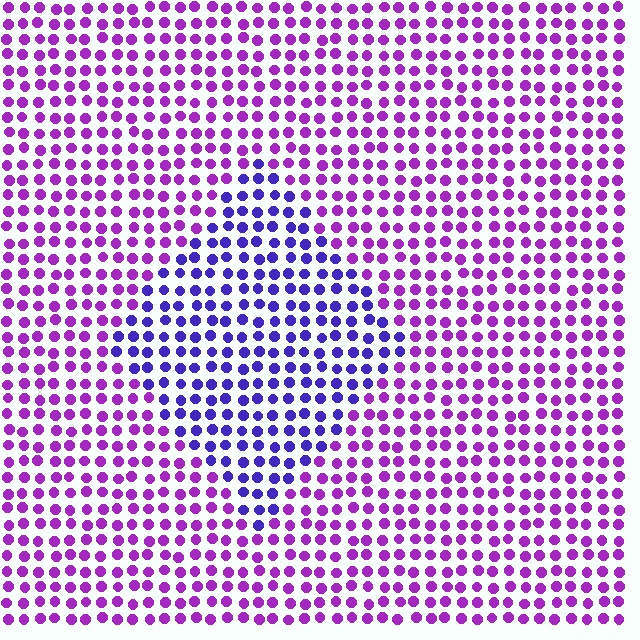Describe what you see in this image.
The image is filled with small purple elements in a uniform arrangement. A diamond-shaped region is visible where the elements are tinted to a slightly different hue, forming a subtle color boundary.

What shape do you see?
I see a diamond.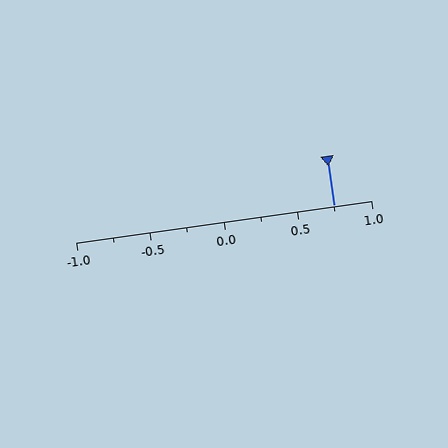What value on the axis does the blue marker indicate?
The marker indicates approximately 0.75.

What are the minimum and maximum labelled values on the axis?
The axis runs from -1.0 to 1.0.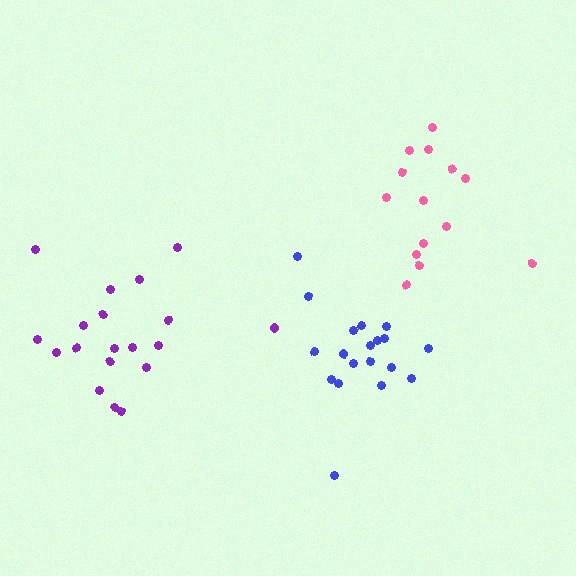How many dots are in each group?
Group 1: 19 dots, Group 2: 14 dots, Group 3: 19 dots (52 total).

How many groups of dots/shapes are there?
There are 3 groups.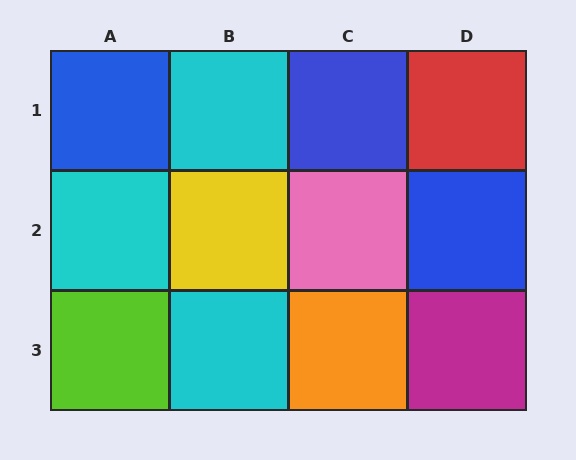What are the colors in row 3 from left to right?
Lime, cyan, orange, magenta.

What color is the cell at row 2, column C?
Pink.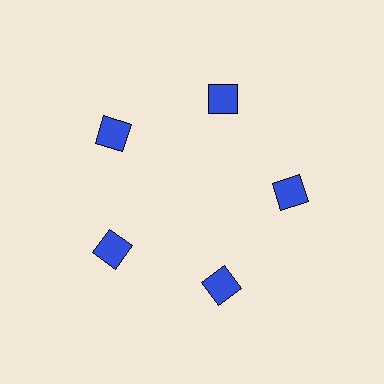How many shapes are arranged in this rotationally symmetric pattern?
There are 5 shapes, arranged in 5 groups of 1.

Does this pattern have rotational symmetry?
Yes, this pattern has 5-fold rotational symmetry. It looks the same after rotating 72 degrees around the center.